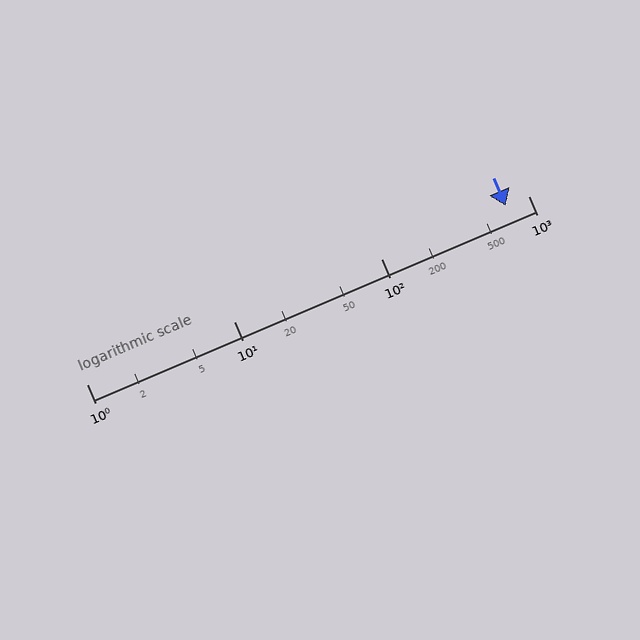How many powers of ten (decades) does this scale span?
The scale spans 3 decades, from 1 to 1000.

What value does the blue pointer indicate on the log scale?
The pointer indicates approximately 700.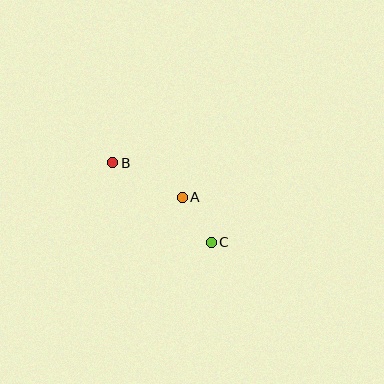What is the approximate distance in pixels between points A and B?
The distance between A and B is approximately 78 pixels.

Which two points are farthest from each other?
Points B and C are farthest from each other.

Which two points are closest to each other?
Points A and C are closest to each other.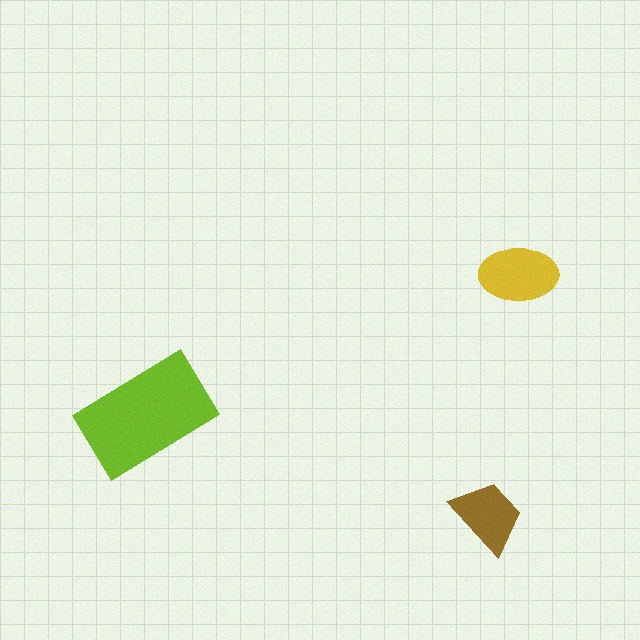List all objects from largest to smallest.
The lime rectangle, the yellow ellipse, the brown trapezoid.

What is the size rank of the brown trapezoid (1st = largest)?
3rd.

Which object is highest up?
The yellow ellipse is topmost.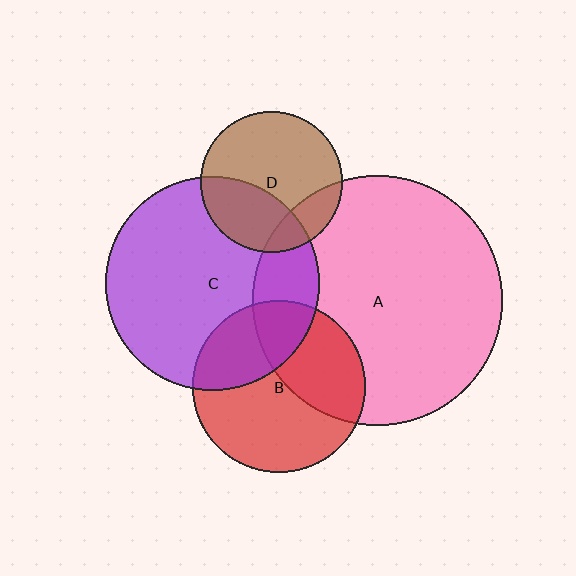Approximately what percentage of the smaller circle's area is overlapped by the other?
Approximately 15%.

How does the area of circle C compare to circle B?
Approximately 1.5 times.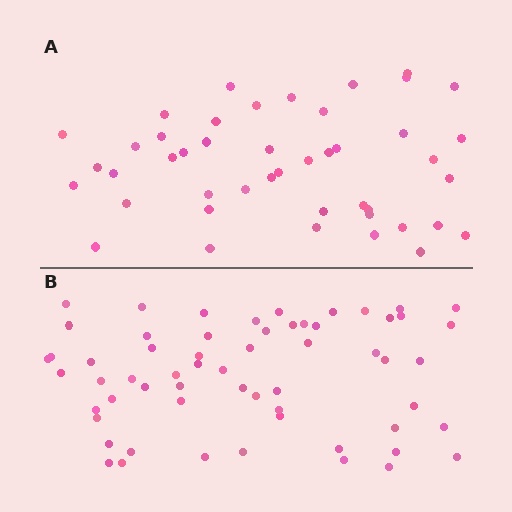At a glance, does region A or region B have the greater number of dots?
Region B (the bottom region) has more dots.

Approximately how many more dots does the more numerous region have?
Region B has approximately 15 more dots than region A.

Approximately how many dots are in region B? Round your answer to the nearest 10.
About 60 dots.